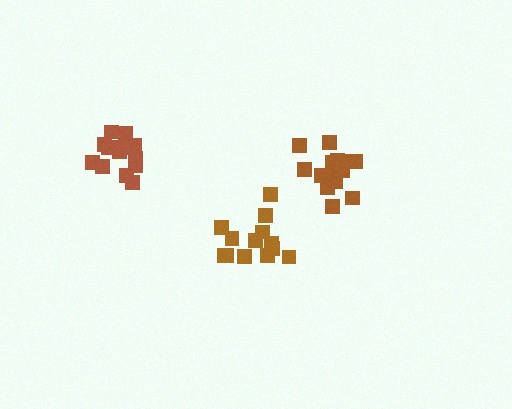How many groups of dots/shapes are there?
There are 3 groups.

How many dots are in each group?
Group 1: 15 dots, Group 2: 13 dots, Group 3: 14 dots (42 total).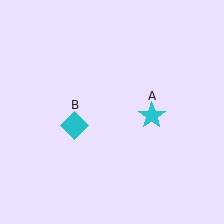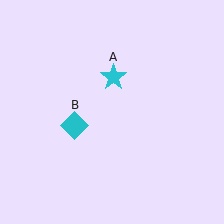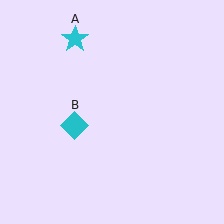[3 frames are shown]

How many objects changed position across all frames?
1 object changed position: cyan star (object A).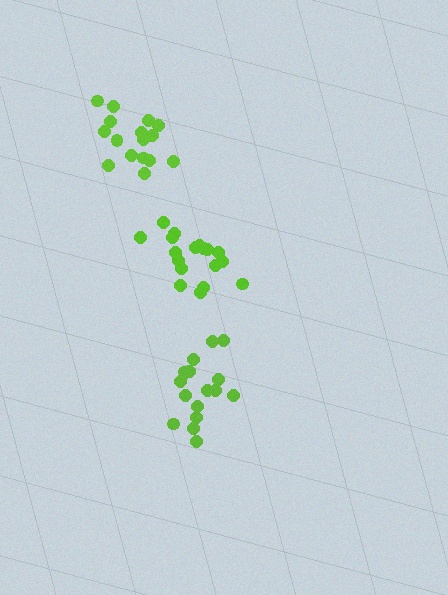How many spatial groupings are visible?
There are 3 spatial groupings.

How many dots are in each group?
Group 1: 18 dots, Group 2: 17 dots, Group 3: 16 dots (51 total).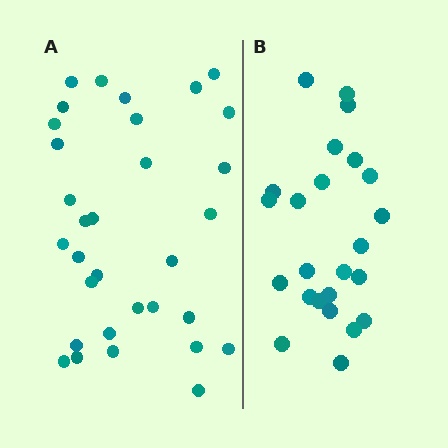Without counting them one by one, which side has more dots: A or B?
Region A (the left region) has more dots.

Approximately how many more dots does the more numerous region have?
Region A has roughly 8 or so more dots than region B.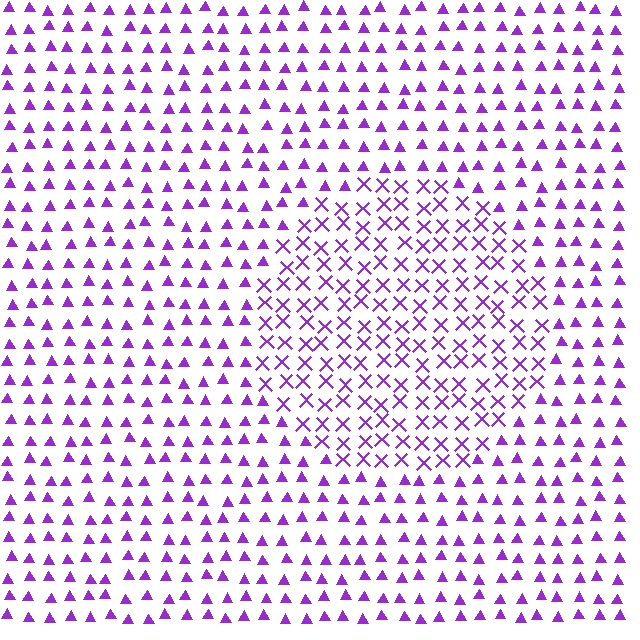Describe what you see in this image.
The image is filled with small purple elements arranged in a uniform grid. A circle-shaped region contains X marks, while the surrounding area contains triangles. The boundary is defined purely by the change in element shape.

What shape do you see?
I see a circle.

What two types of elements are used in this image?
The image uses X marks inside the circle region and triangles outside it.